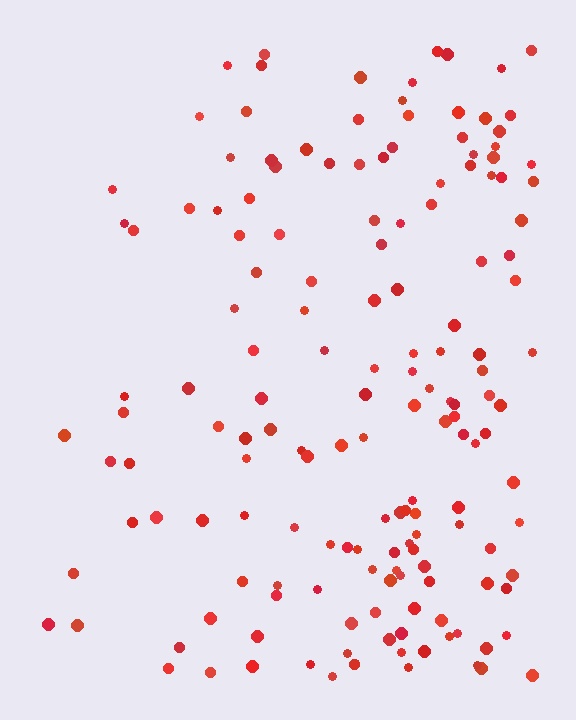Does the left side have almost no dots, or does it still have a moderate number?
Still a moderate number, just noticeably fewer than the right.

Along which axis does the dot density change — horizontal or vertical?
Horizontal.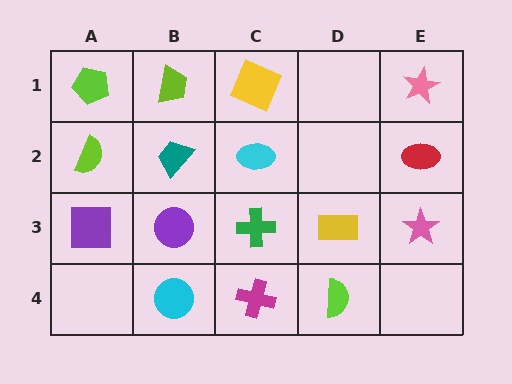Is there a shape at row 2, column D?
No, that cell is empty.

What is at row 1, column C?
A yellow square.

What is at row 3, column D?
A yellow rectangle.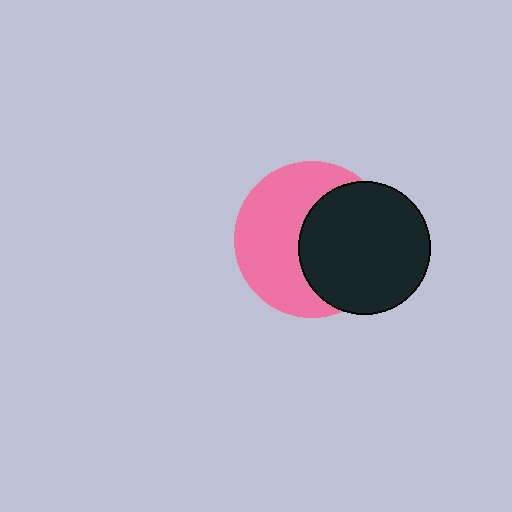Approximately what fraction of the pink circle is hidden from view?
Roughly 46% of the pink circle is hidden behind the black circle.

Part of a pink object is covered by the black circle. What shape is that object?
It is a circle.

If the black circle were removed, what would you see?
You would see the complete pink circle.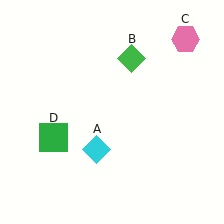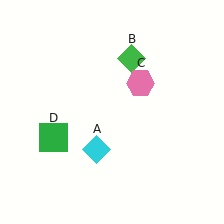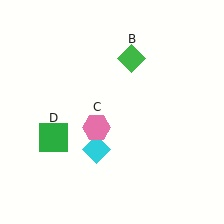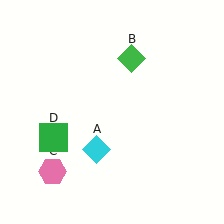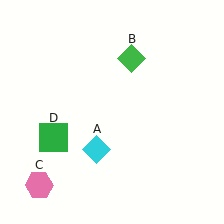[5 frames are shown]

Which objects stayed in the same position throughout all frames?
Cyan diamond (object A) and green diamond (object B) and green square (object D) remained stationary.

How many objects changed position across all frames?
1 object changed position: pink hexagon (object C).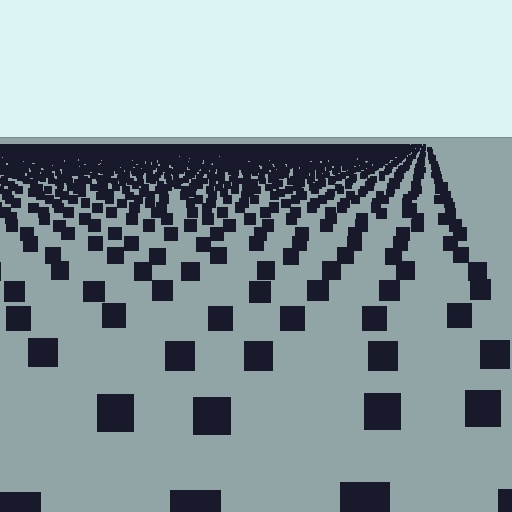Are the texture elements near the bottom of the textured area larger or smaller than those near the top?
Larger. Near the bottom, elements are closer to the viewer and appear at a bigger on-screen size.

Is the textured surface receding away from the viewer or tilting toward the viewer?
The surface is receding away from the viewer. Texture elements get smaller and denser toward the top.